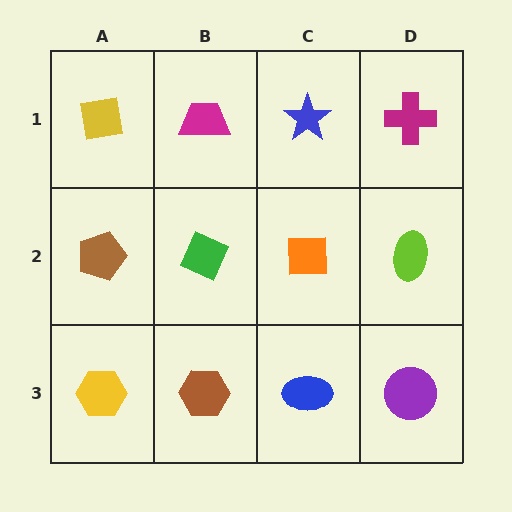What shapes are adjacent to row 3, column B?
A green diamond (row 2, column B), a yellow hexagon (row 3, column A), a blue ellipse (row 3, column C).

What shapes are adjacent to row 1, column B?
A green diamond (row 2, column B), a yellow square (row 1, column A), a blue star (row 1, column C).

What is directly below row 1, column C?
An orange square.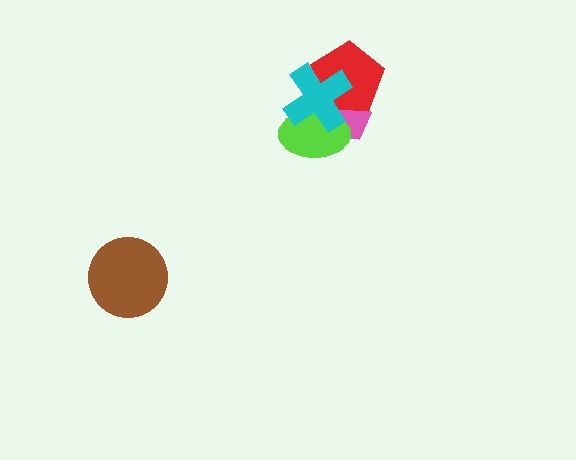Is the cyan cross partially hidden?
No, no other shape covers it.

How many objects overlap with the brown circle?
0 objects overlap with the brown circle.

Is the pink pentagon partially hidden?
Yes, it is partially covered by another shape.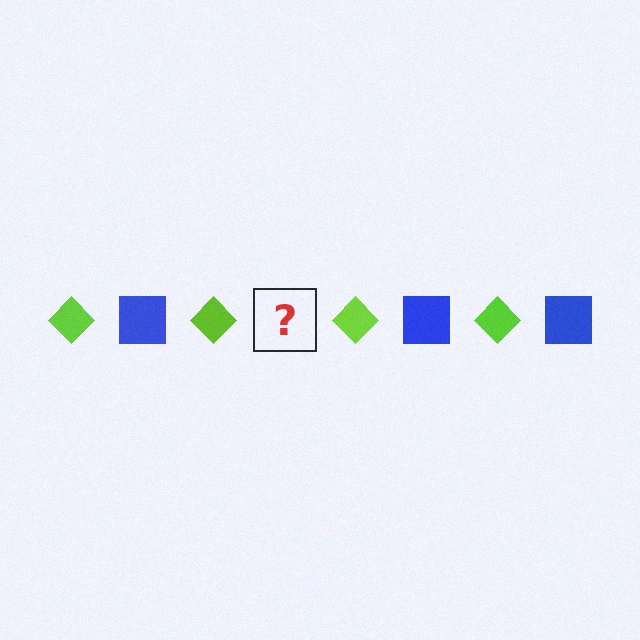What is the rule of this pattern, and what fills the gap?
The rule is that the pattern alternates between lime diamond and blue square. The gap should be filled with a blue square.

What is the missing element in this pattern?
The missing element is a blue square.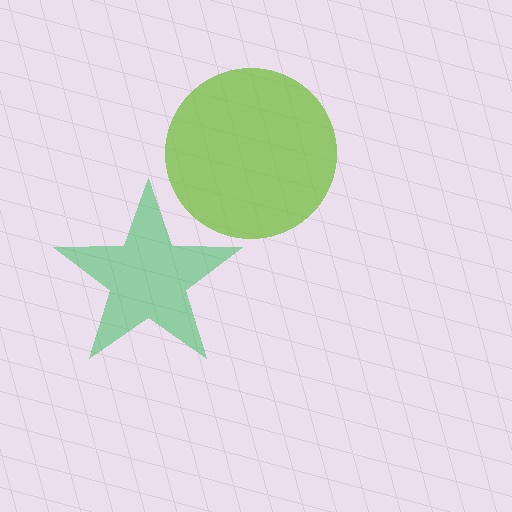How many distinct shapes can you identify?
There are 2 distinct shapes: a lime circle, a green star.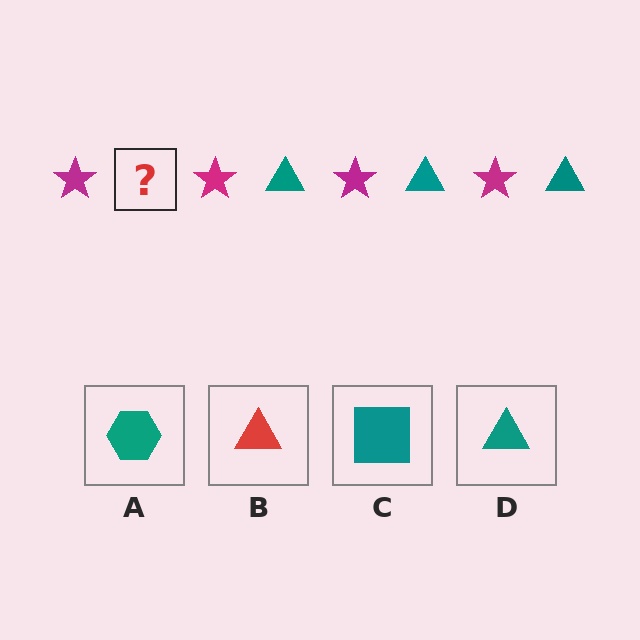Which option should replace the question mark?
Option D.